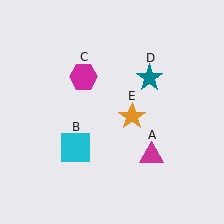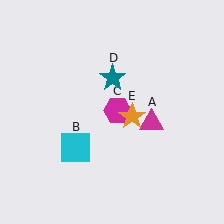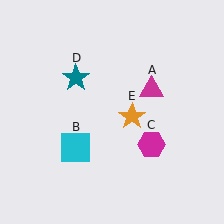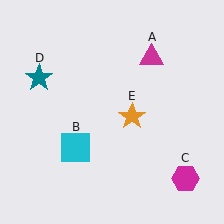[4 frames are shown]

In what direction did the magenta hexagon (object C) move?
The magenta hexagon (object C) moved down and to the right.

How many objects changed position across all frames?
3 objects changed position: magenta triangle (object A), magenta hexagon (object C), teal star (object D).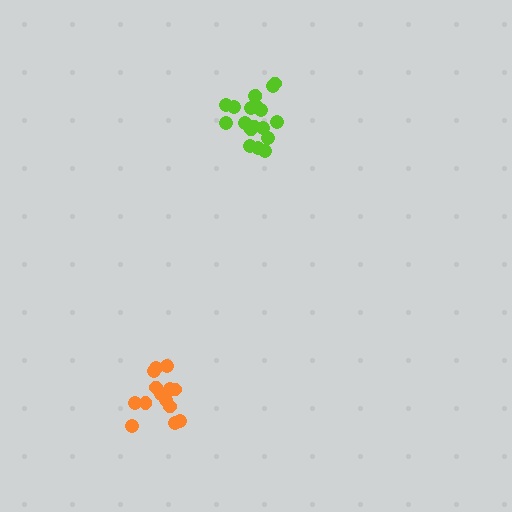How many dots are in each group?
Group 1: 15 dots, Group 2: 19 dots (34 total).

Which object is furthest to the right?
The lime cluster is rightmost.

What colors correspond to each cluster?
The clusters are colored: orange, lime.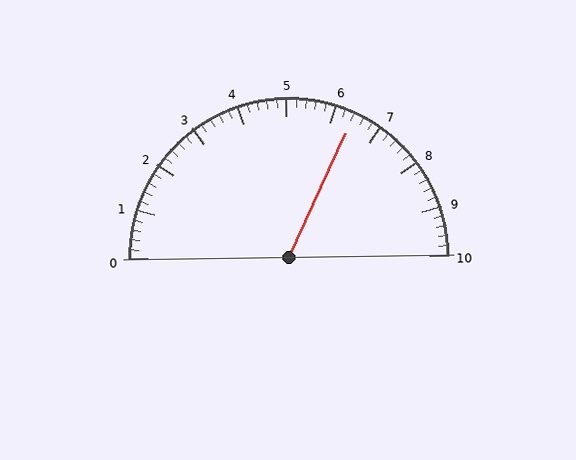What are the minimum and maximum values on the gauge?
The gauge ranges from 0 to 10.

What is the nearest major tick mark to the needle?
The nearest major tick mark is 6.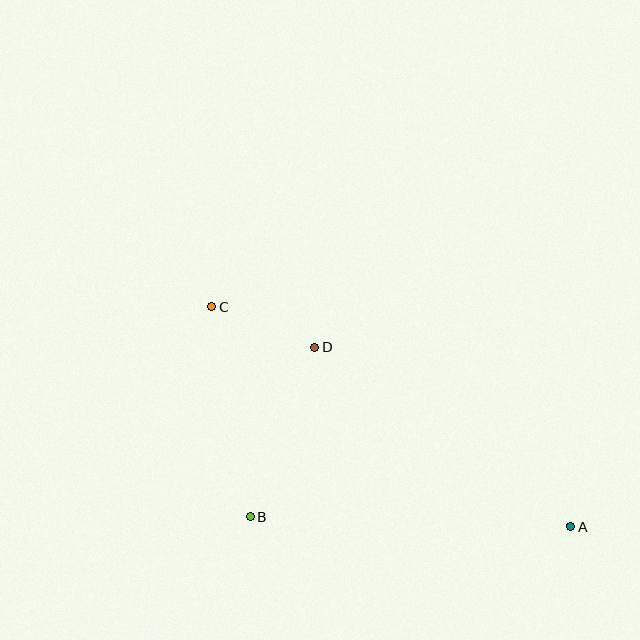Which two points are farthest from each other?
Points A and C are farthest from each other.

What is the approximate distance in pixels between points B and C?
The distance between B and C is approximately 214 pixels.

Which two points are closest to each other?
Points C and D are closest to each other.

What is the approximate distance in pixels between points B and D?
The distance between B and D is approximately 182 pixels.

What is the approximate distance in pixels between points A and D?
The distance between A and D is approximately 312 pixels.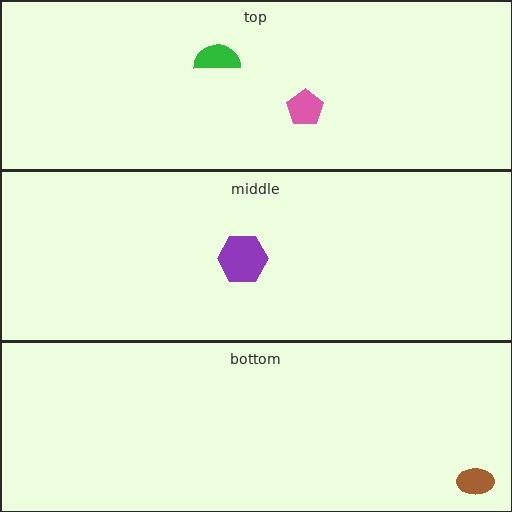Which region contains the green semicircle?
The top region.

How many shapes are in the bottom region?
1.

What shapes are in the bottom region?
The brown ellipse.